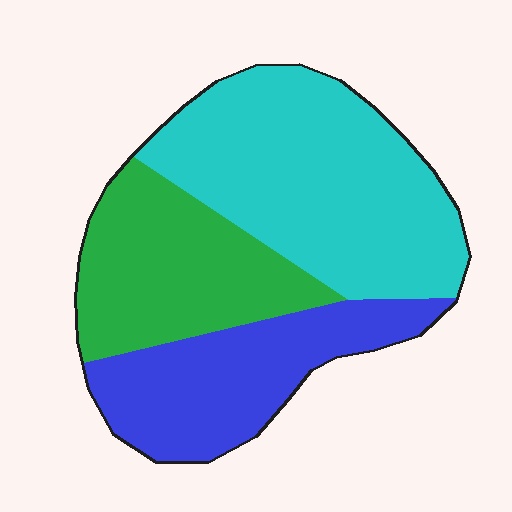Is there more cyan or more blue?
Cyan.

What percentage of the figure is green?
Green covers 28% of the figure.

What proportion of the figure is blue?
Blue takes up between a quarter and a half of the figure.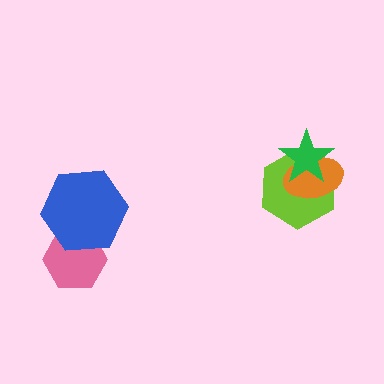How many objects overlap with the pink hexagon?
1 object overlaps with the pink hexagon.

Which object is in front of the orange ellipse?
The green star is in front of the orange ellipse.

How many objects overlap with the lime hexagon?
2 objects overlap with the lime hexagon.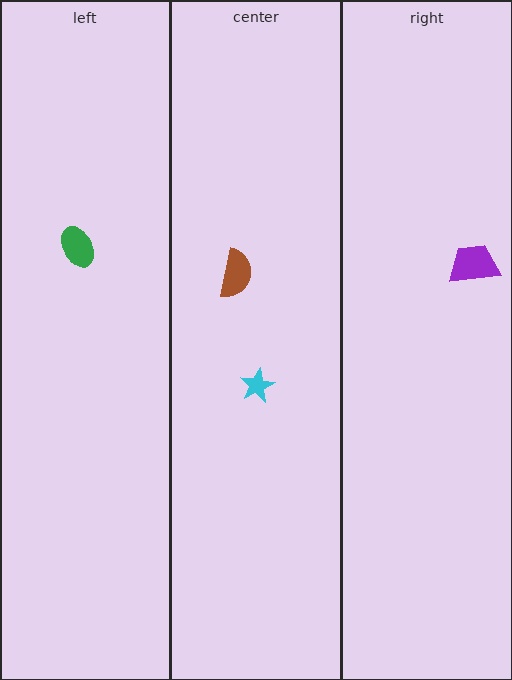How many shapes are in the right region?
1.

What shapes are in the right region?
The purple trapezoid.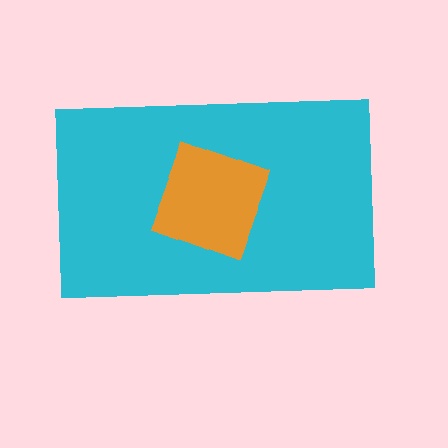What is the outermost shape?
The cyan rectangle.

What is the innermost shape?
The orange diamond.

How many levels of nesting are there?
2.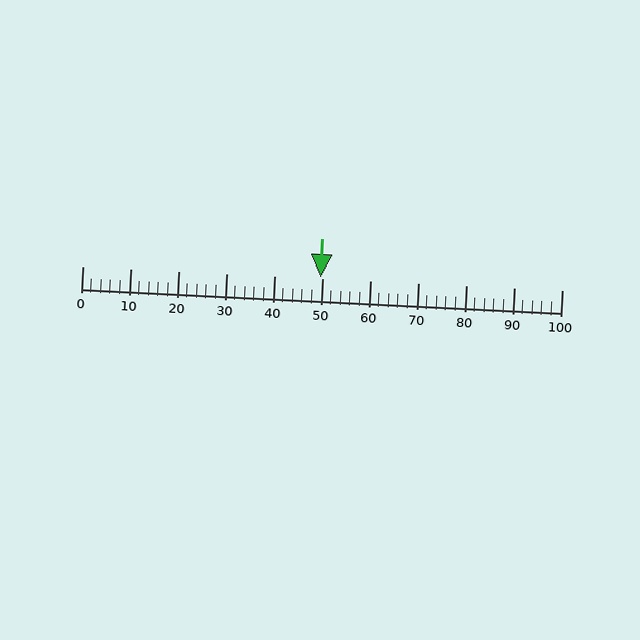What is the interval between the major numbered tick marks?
The major tick marks are spaced 10 units apart.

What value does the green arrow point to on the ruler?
The green arrow points to approximately 50.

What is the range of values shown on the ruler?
The ruler shows values from 0 to 100.